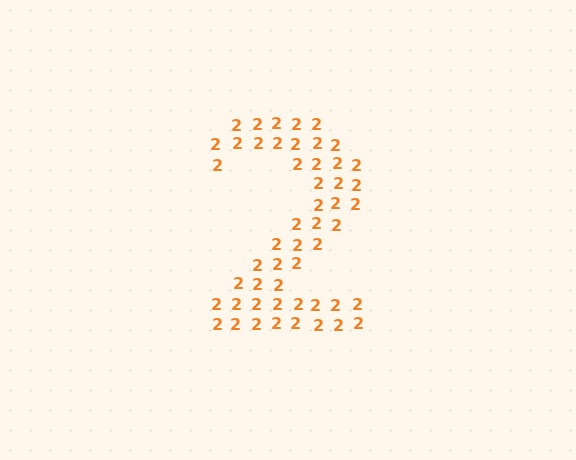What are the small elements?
The small elements are digit 2's.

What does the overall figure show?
The overall figure shows the digit 2.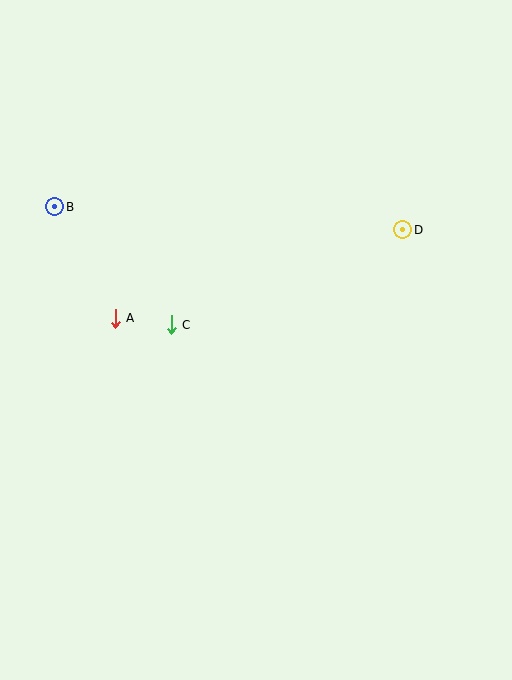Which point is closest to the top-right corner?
Point D is closest to the top-right corner.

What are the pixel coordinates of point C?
Point C is at (171, 325).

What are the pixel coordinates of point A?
Point A is at (115, 318).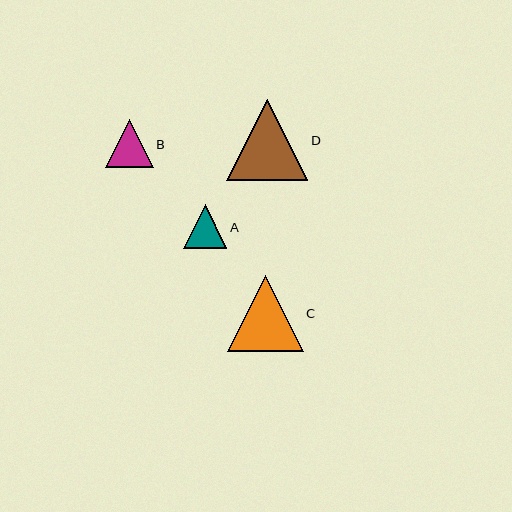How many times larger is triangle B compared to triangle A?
Triangle B is approximately 1.1 times the size of triangle A.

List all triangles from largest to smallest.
From largest to smallest: D, C, B, A.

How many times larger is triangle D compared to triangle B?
Triangle D is approximately 1.7 times the size of triangle B.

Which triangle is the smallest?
Triangle A is the smallest with a size of approximately 43 pixels.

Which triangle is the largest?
Triangle D is the largest with a size of approximately 81 pixels.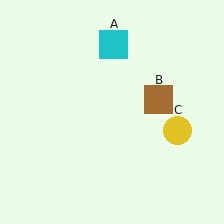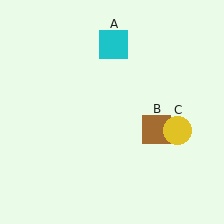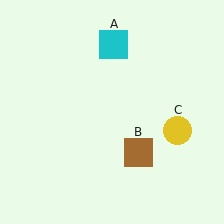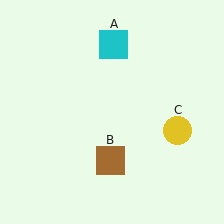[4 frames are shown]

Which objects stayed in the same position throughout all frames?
Cyan square (object A) and yellow circle (object C) remained stationary.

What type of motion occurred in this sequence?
The brown square (object B) rotated clockwise around the center of the scene.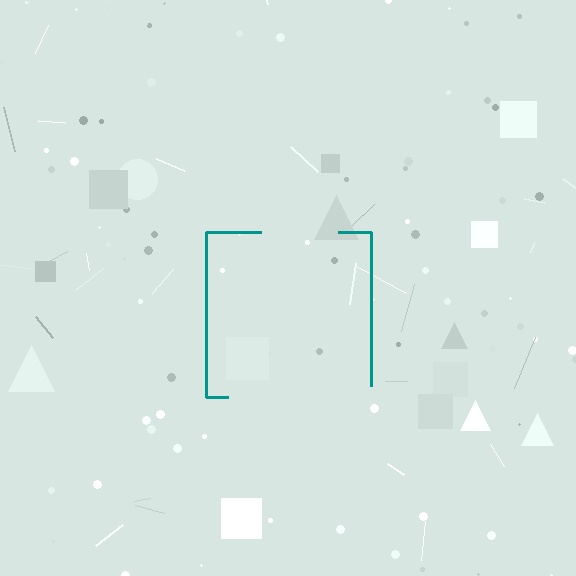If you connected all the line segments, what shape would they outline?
They would outline a square.